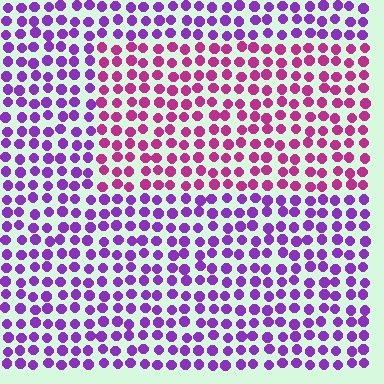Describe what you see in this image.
The image is filled with small purple elements in a uniform arrangement. A rectangle-shaped region is visible where the elements are tinted to a slightly different hue, forming a subtle color boundary.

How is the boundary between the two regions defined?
The boundary is defined purely by a slight shift in hue (about 41 degrees). Spacing, size, and orientation are identical on both sides.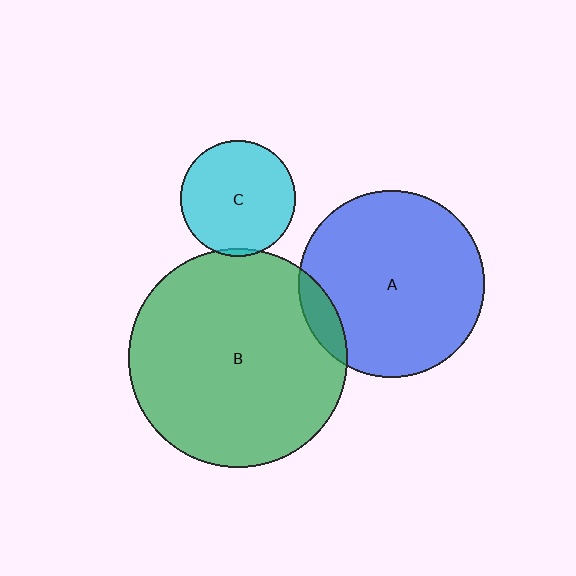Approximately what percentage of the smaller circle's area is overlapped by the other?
Approximately 5%.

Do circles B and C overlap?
Yes.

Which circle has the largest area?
Circle B (green).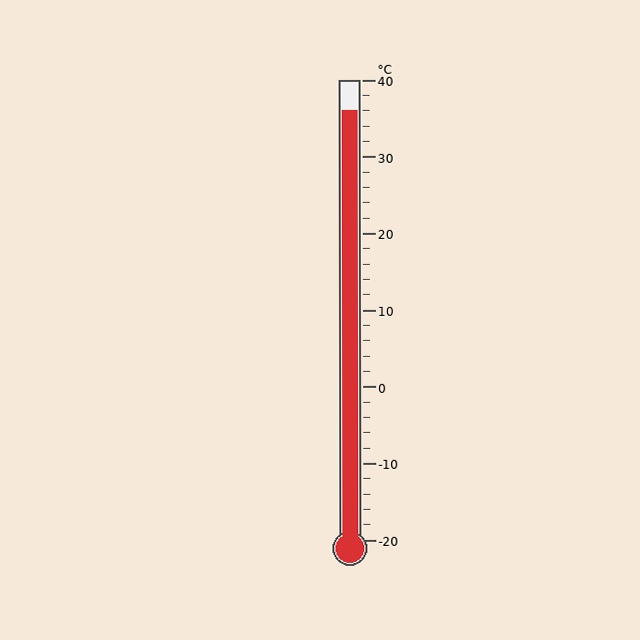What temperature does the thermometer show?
The thermometer shows approximately 36°C.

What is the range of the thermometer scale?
The thermometer scale ranges from -20°C to 40°C.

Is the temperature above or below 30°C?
The temperature is above 30°C.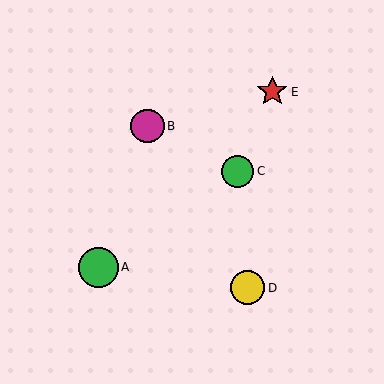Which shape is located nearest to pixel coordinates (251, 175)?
The green circle (labeled C) at (237, 171) is nearest to that location.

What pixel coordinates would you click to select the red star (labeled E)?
Click at (272, 92) to select the red star E.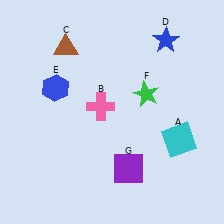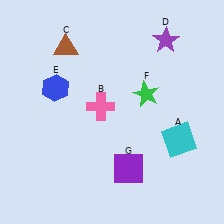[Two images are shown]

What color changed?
The star (D) changed from blue in Image 1 to purple in Image 2.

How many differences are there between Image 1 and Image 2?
There is 1 difference between the two images.